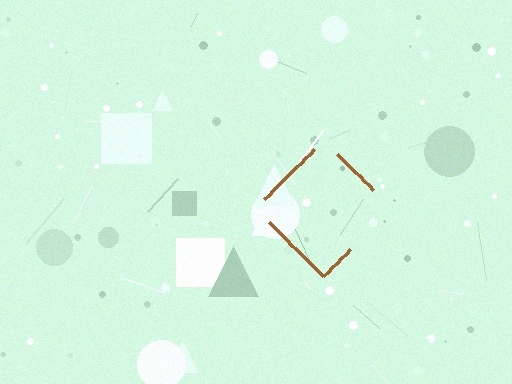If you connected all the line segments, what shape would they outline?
They would outline a diamond.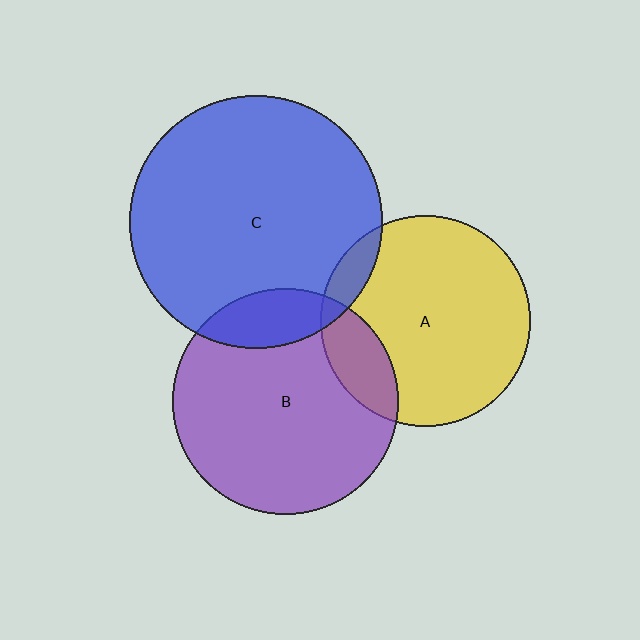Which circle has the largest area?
Circle C (blue).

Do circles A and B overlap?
Yes.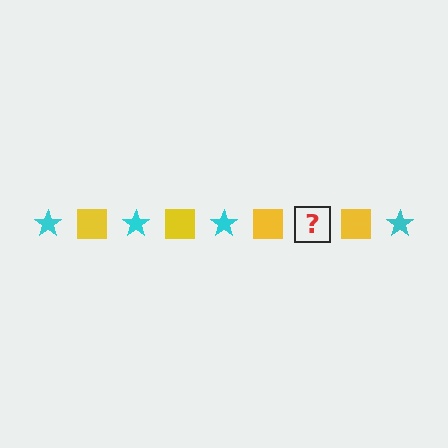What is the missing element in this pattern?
The missing element is a cyan star.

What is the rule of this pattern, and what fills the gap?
The rule is that the pattern alternates between cyan star and yellow square. The gap should be filled with a cyan star.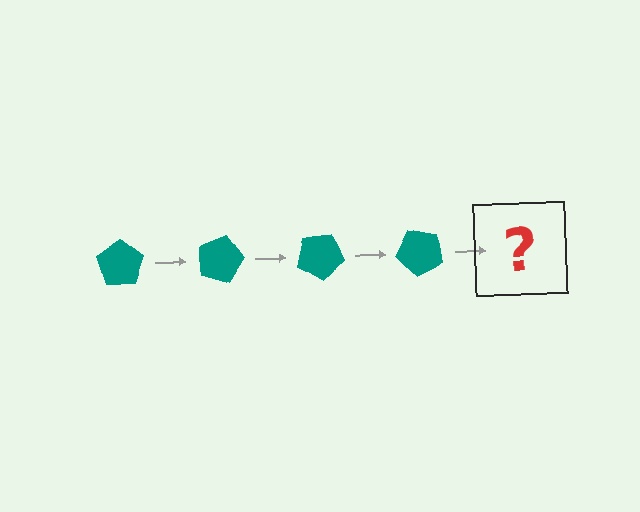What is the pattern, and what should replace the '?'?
The pattern is that the pentagon rotates 15 degrees each step. The '?' should be a teal pentagon rotated 60 degrees.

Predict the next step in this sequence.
The next step is a teal pentagon rotated 60 degrees.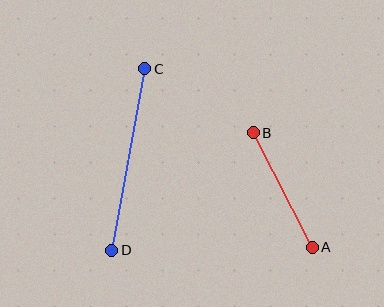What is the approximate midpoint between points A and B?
The midpoint is at approximately (283, 190) pixels.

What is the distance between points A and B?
The distance is approximately 129 pixels.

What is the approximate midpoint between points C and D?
The midpoint is at approximately (128, 159) pixels.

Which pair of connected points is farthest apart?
Points C and D are farthest apart.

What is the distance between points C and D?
The distance is approximately 185 pixels.